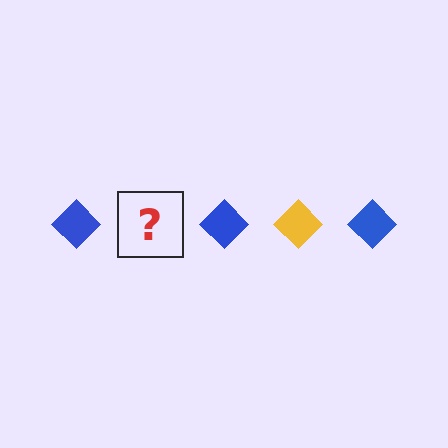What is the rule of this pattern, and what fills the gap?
The rule is that the pattern cycles through blue, yellow diamonds. The gap should be filled with a yellow diamond.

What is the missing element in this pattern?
The missing element is a yellow diamond.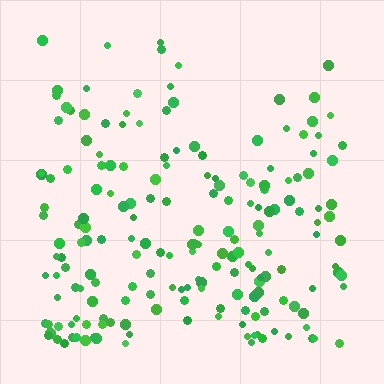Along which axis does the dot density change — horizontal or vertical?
Vertical.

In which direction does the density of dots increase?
From top to bottom, with the bottom side densest.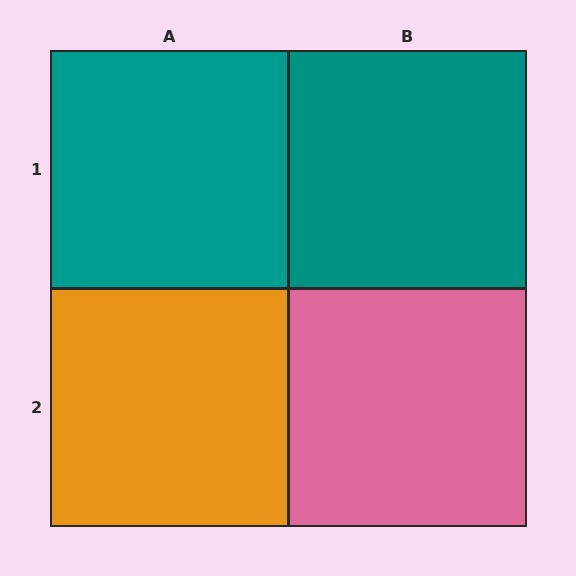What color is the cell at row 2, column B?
Pink.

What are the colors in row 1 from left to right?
Teal, teal.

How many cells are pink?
1 cell is pink.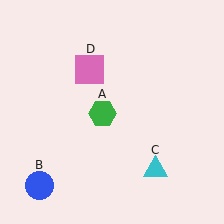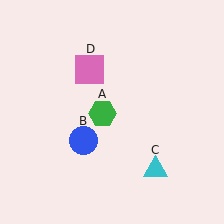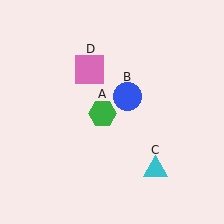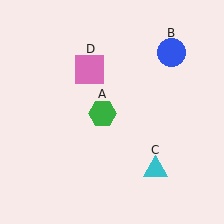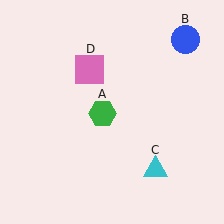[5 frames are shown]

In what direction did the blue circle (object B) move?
The blue circle (object B) moved up and to the right.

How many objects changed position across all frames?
1 object changed position: blue circle (object B).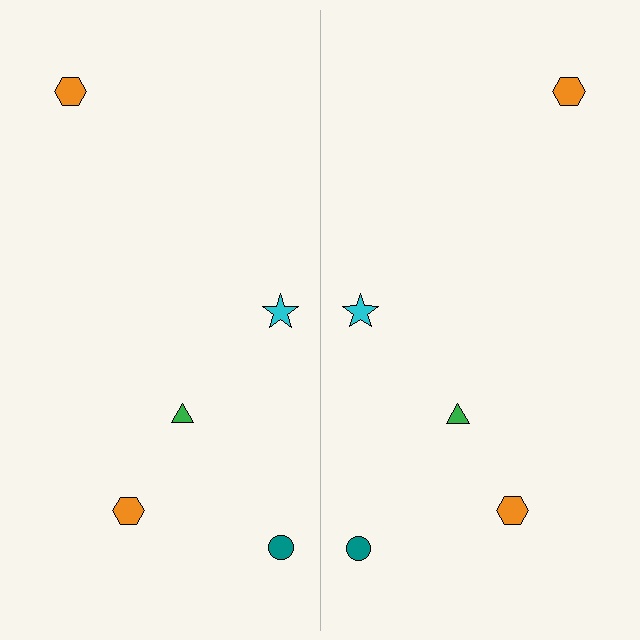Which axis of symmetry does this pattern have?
The pattern has a vertical axis of symmetry running through the center of the image.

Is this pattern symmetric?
Yes, this pattern has bilateral (reflection) symmetry.